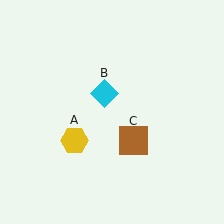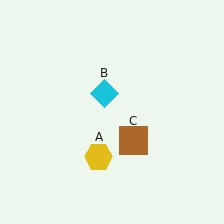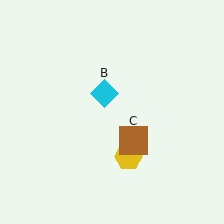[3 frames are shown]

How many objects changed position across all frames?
1 object changed position: yellow hexagon (object A).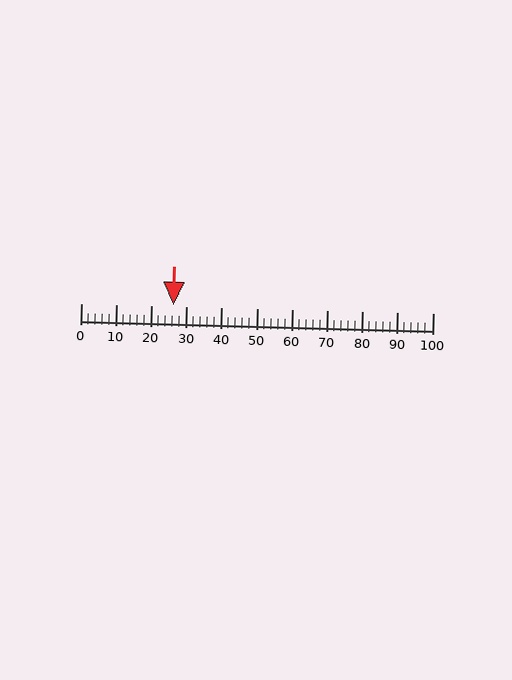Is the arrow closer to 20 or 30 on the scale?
The arrow is closer to 30.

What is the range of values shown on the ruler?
The ruler shows values from 0 to 100.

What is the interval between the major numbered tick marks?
The major tick marks are spaced 10 units apart.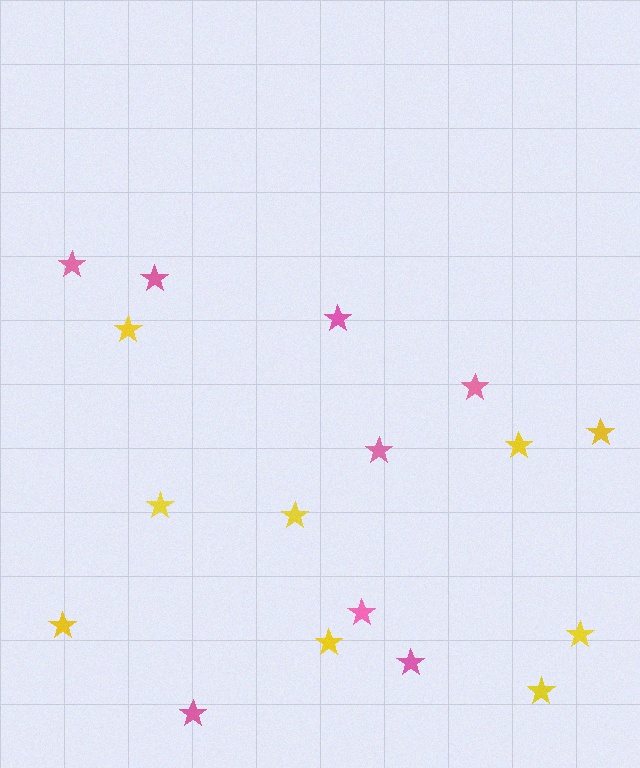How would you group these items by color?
There are 2 groups: one group of yellow stars (9) and one group of pink stars (8).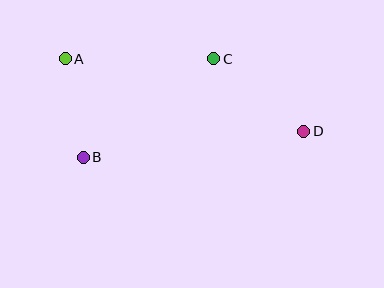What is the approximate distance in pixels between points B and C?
The distance between B and C is approximately 164 pixels.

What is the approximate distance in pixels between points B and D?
The distance between B and D is approximately 222 pixels.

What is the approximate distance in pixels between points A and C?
The distance between A and C is approximately 149 pixels.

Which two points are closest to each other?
Points A and B are closest to each other.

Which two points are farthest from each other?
Points A and D are farthest from each other.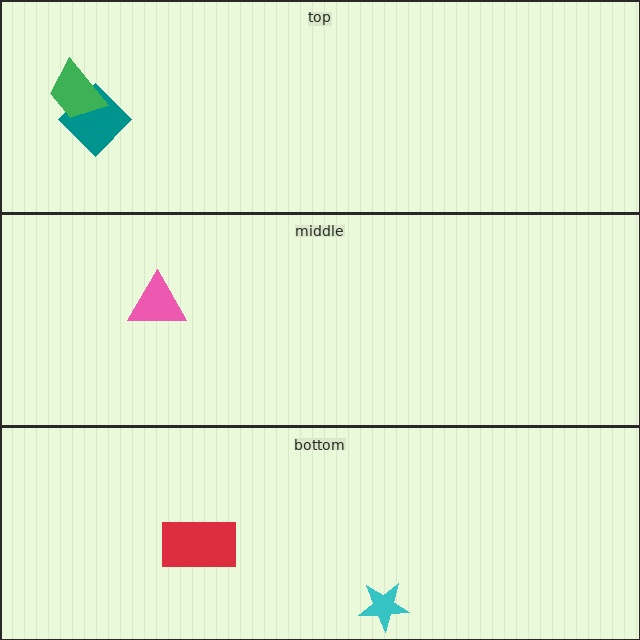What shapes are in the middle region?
The pink triangle.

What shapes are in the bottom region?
The red rectangle, the cyan star.